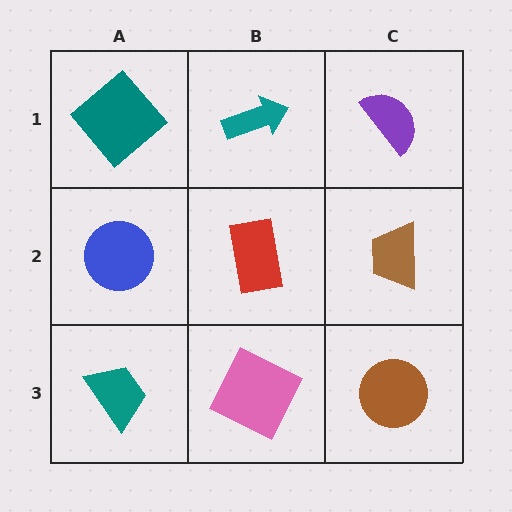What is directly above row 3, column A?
A blue circle.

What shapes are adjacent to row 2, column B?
A teal arrow (row 1, column B), a pink square (row 3, column B), a blue circle (row 2, column A), a brown trapezoid (row 2, column C).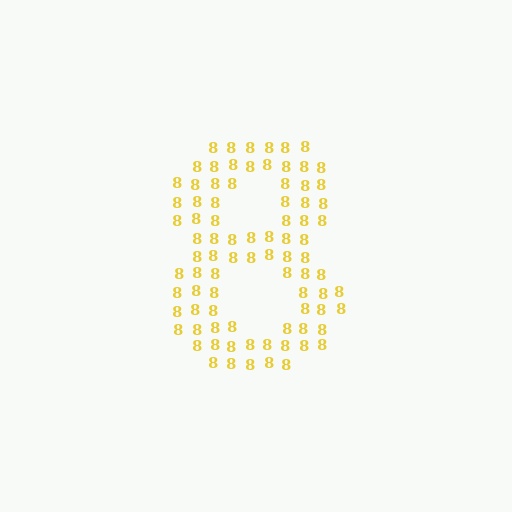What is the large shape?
The large shape is the digit 8.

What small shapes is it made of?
It is made of small digit 8's.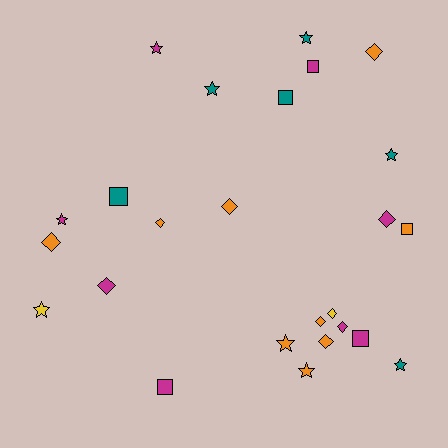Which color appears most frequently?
Orange, with 9 objects.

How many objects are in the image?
There are 25 objects.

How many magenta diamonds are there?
There are 3 magenta diamonds.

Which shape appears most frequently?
Diamond, with 10 objects.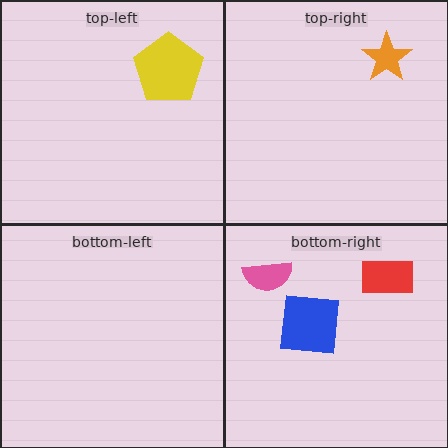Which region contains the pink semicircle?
The bottom-right region.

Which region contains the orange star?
The top-right region.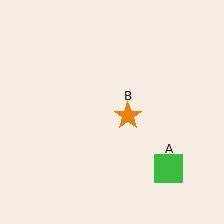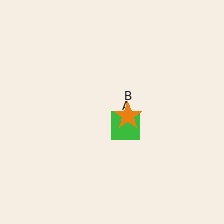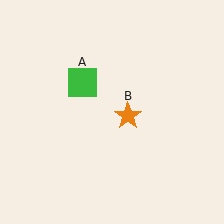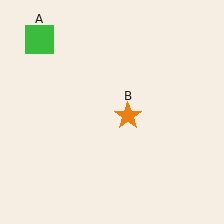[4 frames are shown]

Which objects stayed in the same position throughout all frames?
Orange star (object B) remained stationary.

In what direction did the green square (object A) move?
The green square (object A) moved up and to the left.